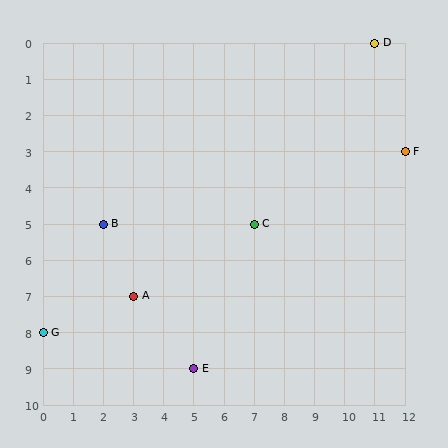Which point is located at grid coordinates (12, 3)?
Point F is at (12, 3).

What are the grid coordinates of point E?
Point E is at grid coordinates (5, 9).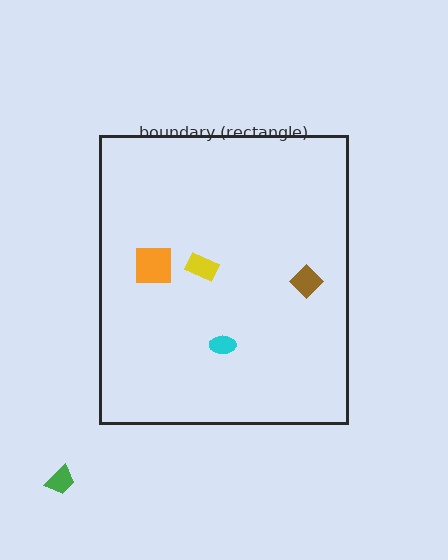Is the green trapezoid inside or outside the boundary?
Outside.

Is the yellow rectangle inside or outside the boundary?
Inside.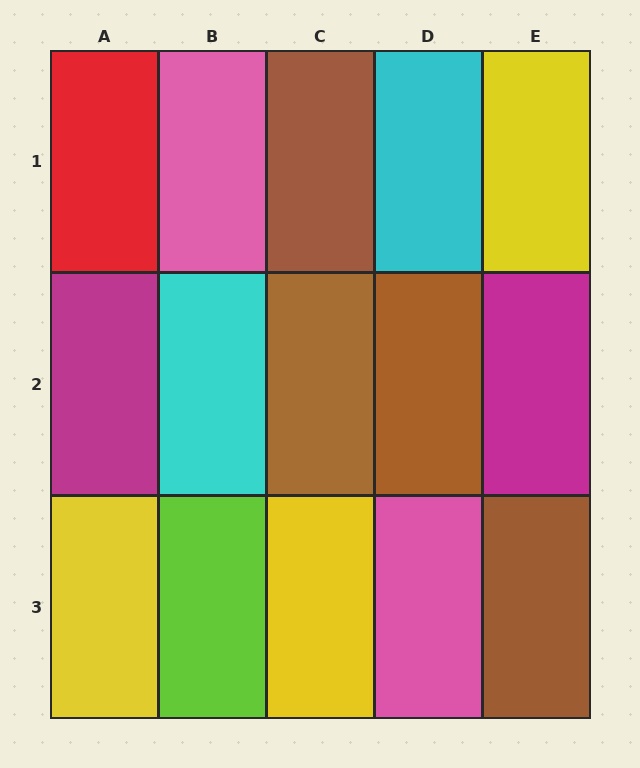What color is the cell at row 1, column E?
Yellow.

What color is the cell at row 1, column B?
Pink.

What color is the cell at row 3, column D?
Pink.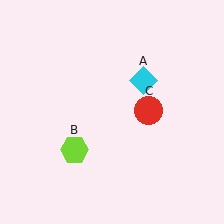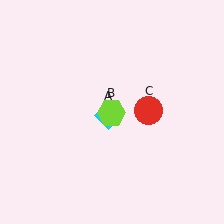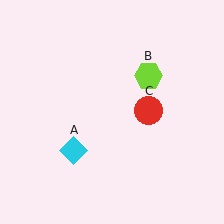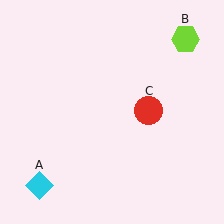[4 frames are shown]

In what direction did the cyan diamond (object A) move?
The cyan diamond (object A) moved down and to the left.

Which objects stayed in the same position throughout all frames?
Red circle (object C) remained stationary.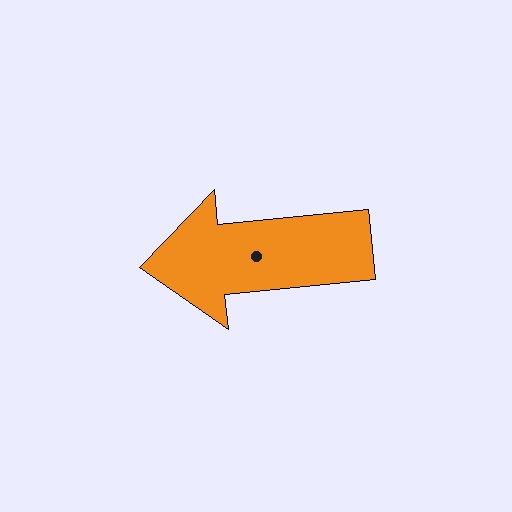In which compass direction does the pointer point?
West.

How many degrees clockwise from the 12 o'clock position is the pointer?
Approximately 264 degrees.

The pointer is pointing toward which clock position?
Roughly 9 o'clock.